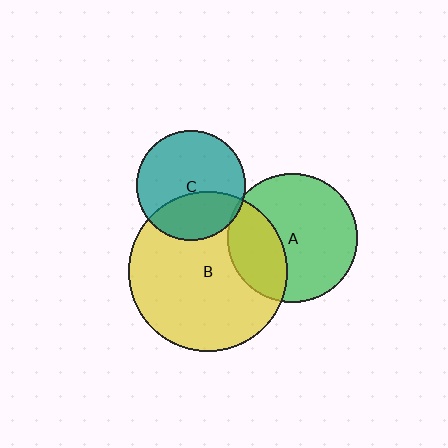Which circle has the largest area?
Circle B (yellow).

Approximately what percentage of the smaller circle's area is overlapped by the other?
Approximately 35%.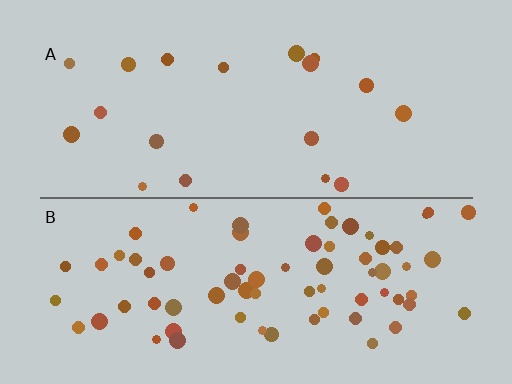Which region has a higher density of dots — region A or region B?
B (the bottom).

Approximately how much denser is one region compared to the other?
Approximately 3.8× — region B over region A.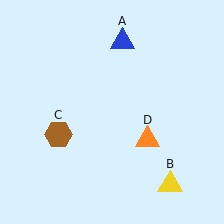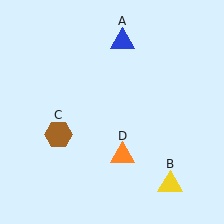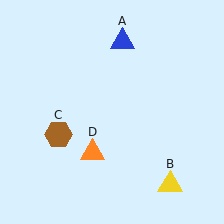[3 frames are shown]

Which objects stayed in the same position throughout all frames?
Blue triangle (object A) and yellow triangle (object B) and brown hexagon (object C) remained stationary.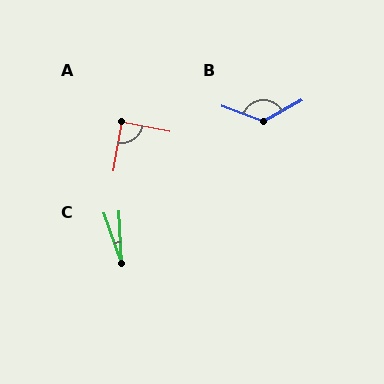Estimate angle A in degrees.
Approximately 89 degrees.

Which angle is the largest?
B, at approximately 131 degrees.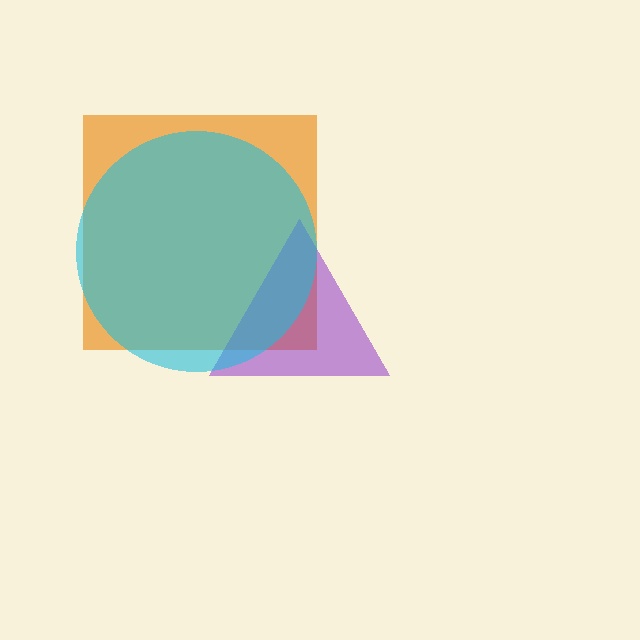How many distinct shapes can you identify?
There are 3 distinct shapes: an orange square, a purple triangle, a cyan circle.